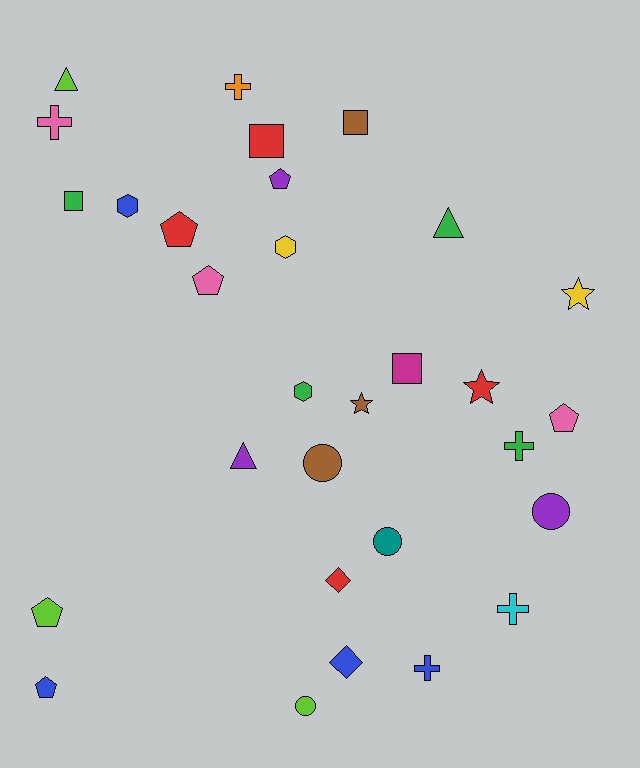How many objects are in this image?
There are 30 objects.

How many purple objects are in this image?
There are 3 purple objects.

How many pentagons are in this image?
There are 6 pentagons.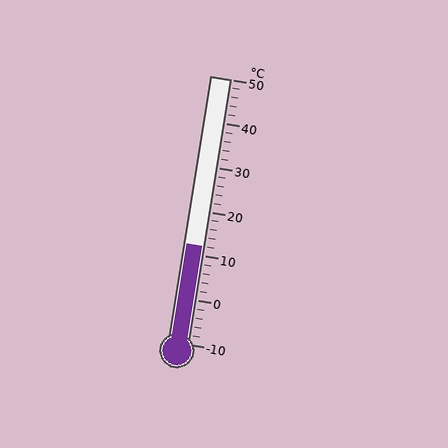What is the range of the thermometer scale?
The thermometer scale ranges from -10°C to 50°C.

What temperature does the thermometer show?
The thermometer shows approximately 12°C.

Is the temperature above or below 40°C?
The temperature is below 40°C.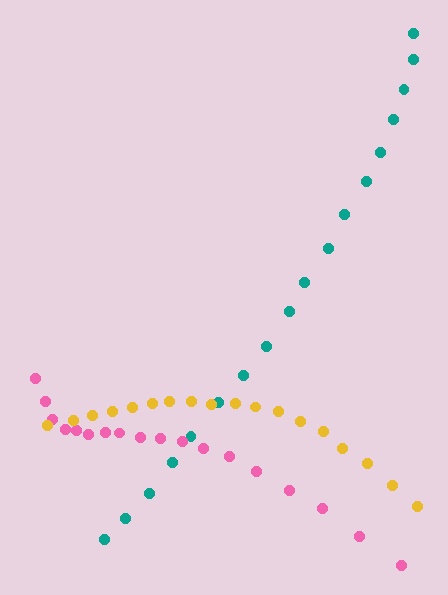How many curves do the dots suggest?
There are 3 distinct paths.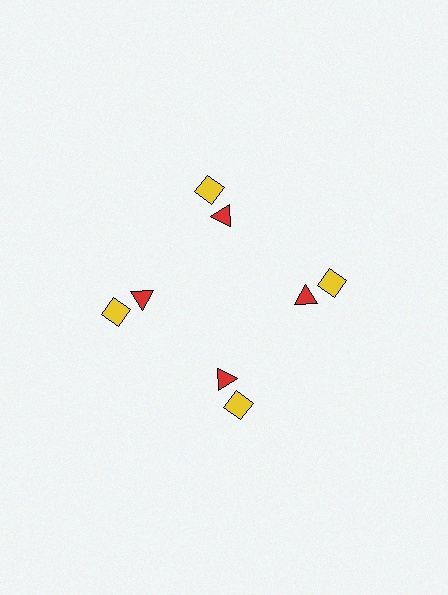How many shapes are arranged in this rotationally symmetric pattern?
There are 8 shapes, arranged in 4 groups of 2.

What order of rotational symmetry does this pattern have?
This pattern has 4-fold rotational symmetry.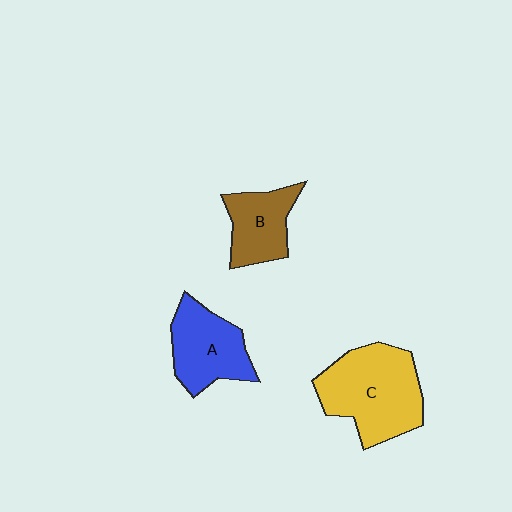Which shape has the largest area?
Shape C (yellow).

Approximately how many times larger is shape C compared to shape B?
Approximately 1.8 times.